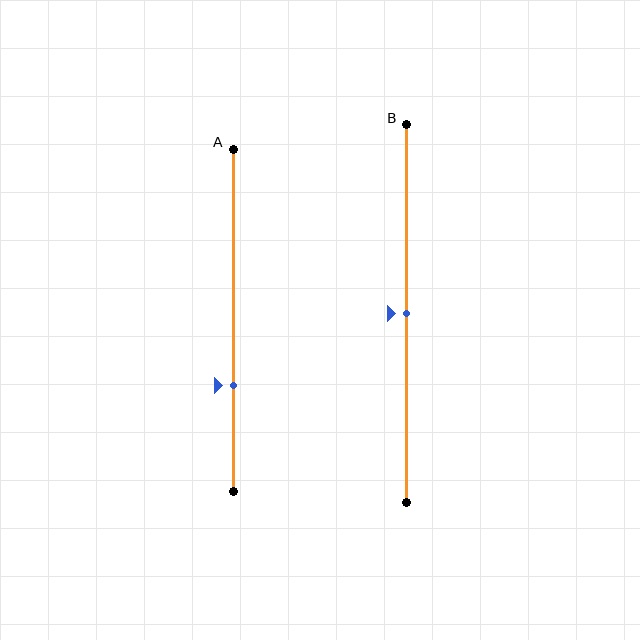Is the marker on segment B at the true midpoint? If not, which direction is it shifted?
Yes, the marker on segment B is at the true midpoint.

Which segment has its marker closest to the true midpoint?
Segment B has its marker closest to the true midpoint.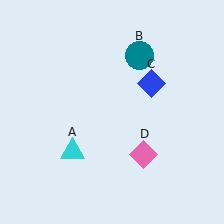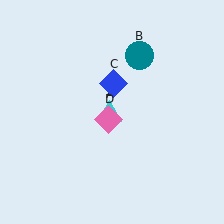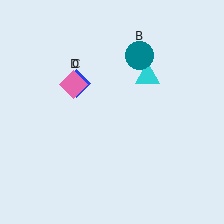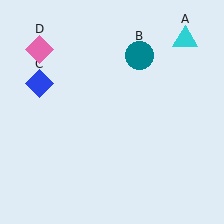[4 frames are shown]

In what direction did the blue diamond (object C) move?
The blue diamond (object C) moved left.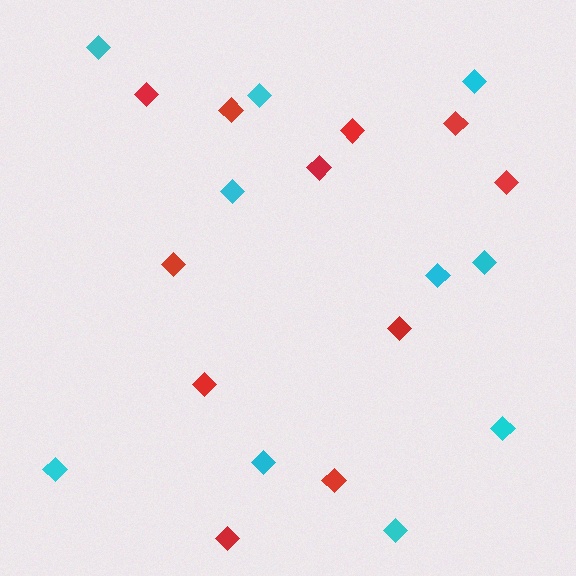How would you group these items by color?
There are 2 groups: one group of red diamonds (11) and one group of cyan diamonds (10).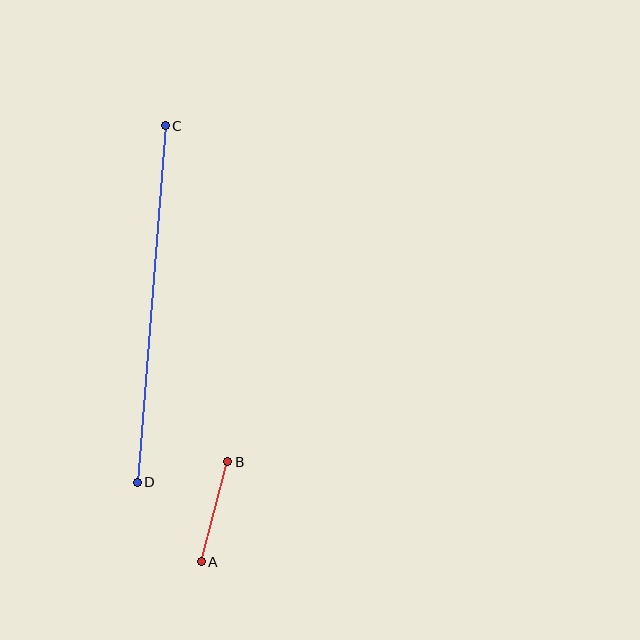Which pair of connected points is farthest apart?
Points C and D are farthest apart.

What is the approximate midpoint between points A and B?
The midpoint is at approximately (215, 512) pixels.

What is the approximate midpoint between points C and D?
The midpoint is at approximately (151, 304) pixels.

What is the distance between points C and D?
The distance is approximately 358 pixels.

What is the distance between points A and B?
The distance is approximately 103 pixels.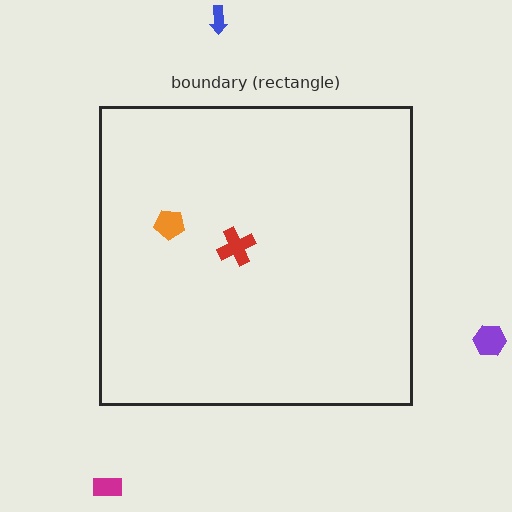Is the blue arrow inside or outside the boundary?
Outside.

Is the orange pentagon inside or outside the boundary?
Inside.